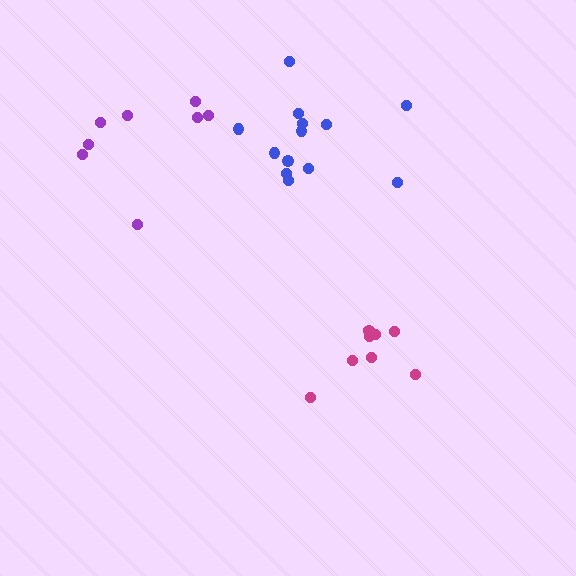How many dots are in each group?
Group 1: 8 dots, Group 2: 13 dots, Group 3: 8 dots (29 total).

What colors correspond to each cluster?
The clusters are colored: magenta, blue, purple.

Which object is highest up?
The purple cluster is topmost.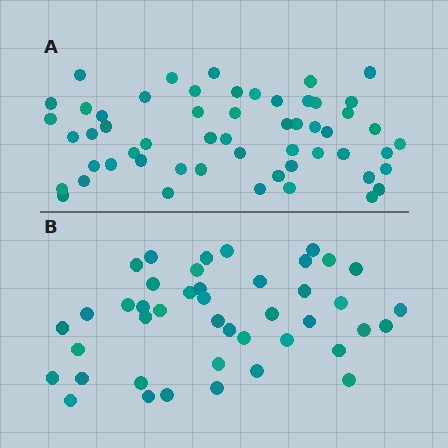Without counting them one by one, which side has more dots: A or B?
Region A (the top region) has more dots.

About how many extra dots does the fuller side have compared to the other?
Region A has roughly 12 or so more dots than region B.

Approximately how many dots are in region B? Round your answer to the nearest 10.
About 40 dots. (The exact count is 43, which rounds to 40.)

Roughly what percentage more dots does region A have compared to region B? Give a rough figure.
About 30% more.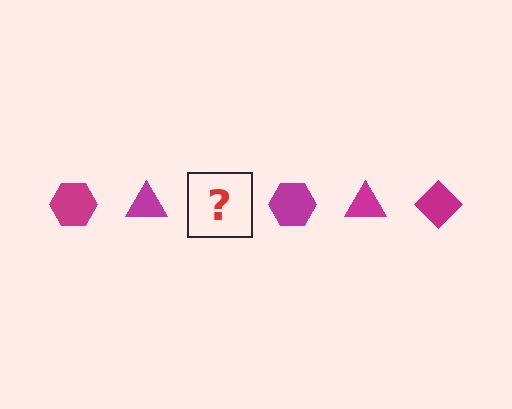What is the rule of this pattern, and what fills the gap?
The rule is that the pattern cycles through hexagon, triangle, diamond shapes in magenta. The gap should be filled with a magenta diamond.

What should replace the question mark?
The question mark should be replaced with a magenta diamond.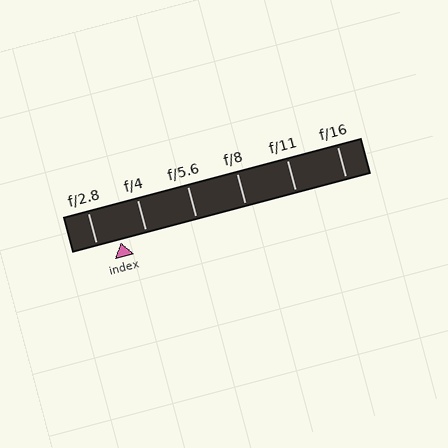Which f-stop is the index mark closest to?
The index mark is closest to f/2.8.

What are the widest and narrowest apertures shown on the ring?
The widest aperture shown is f/2.8 and the narrowest is f/16.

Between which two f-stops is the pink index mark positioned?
The index mark is between f/2.8 and f/4.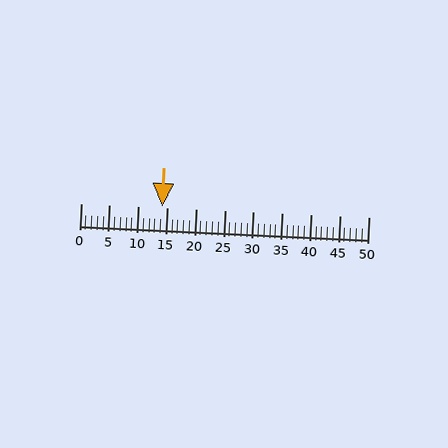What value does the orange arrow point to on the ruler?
The orange arrow points to approximately 14.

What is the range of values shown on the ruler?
The ruler shows values from 0 to 50.